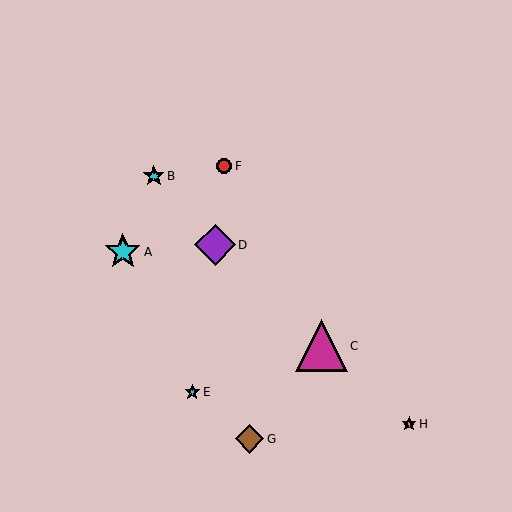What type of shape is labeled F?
Shape F is a red circle.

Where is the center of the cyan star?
The center of the cyan star is at (192, 392).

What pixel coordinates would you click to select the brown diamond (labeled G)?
Click at (249, 439) to select the brown diamond G.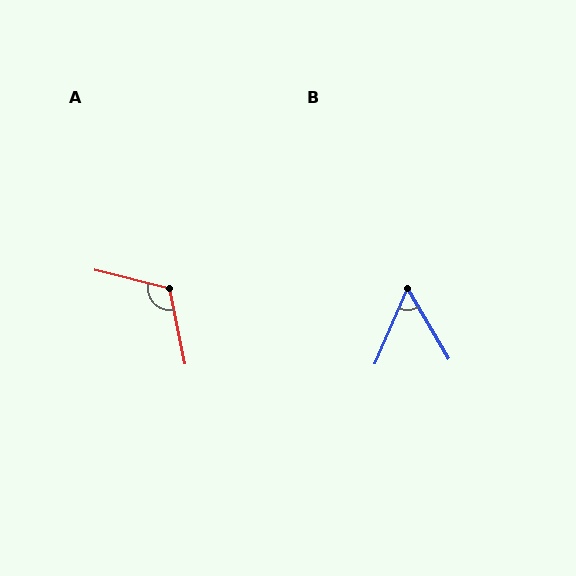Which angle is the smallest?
B, at approximately 54 degrees.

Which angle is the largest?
A, at approximately 115 degrees.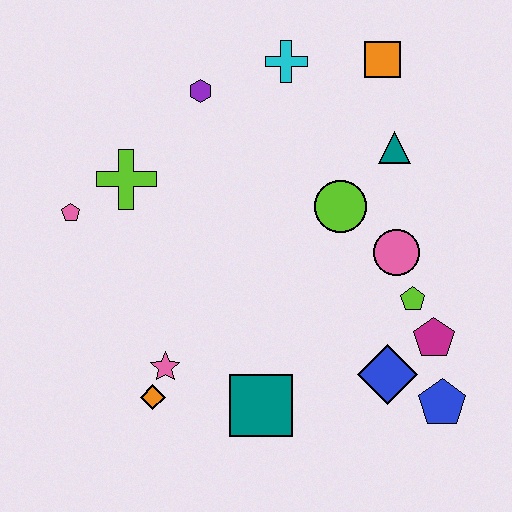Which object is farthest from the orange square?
The orange diamond is farthest from the orange square.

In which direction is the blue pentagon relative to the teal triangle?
The blue pentagon is below the teal triangle.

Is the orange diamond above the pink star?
No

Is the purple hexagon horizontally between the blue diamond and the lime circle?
No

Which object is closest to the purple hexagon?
The cyan cross is closest to the purple hexagon.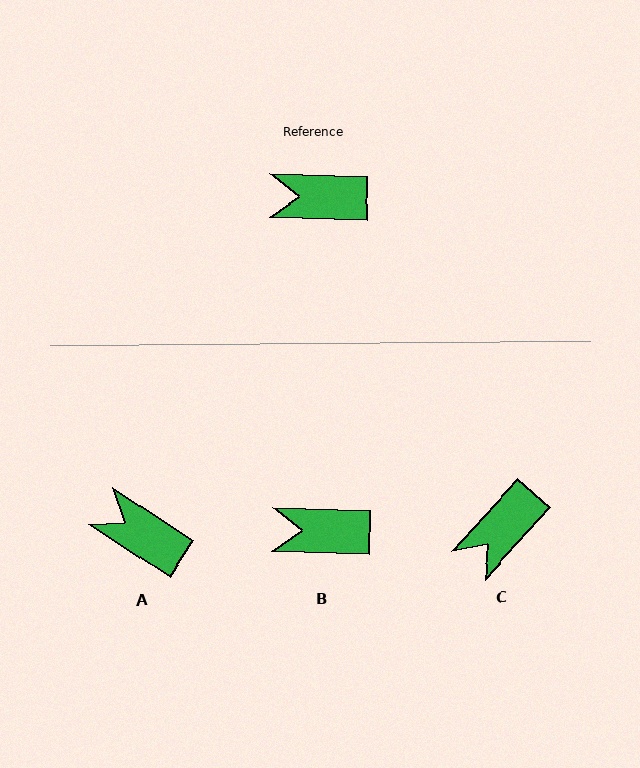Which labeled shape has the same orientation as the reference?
B.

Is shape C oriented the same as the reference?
No, it is off by about 49 degrees.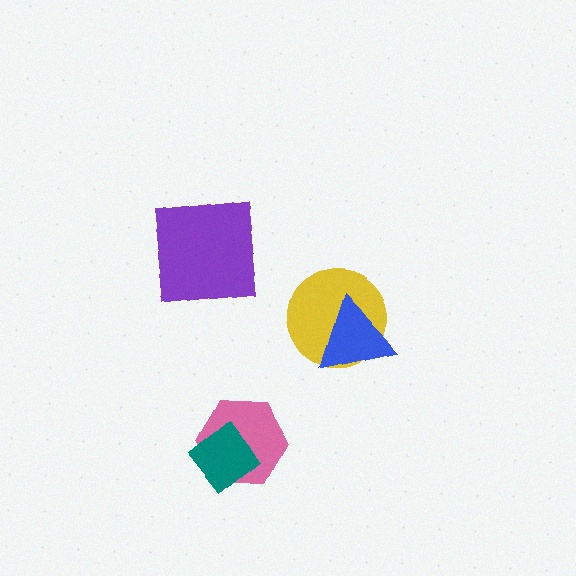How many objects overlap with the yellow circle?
1 object overlaps with the yellow circle.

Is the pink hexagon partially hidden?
Yes, it is partially covered by another shape.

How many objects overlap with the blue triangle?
1 object overlaps with the blue triangle.